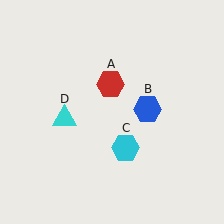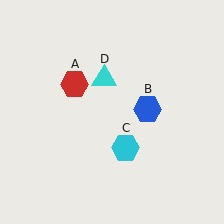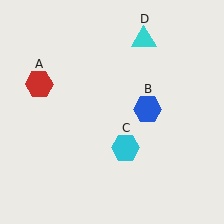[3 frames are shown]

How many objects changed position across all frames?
2 objects changed position: red hexagon (object A), cyan triangle (object D).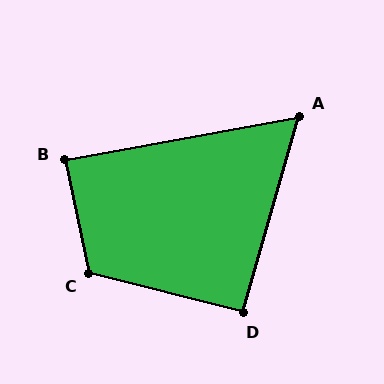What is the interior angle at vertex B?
Approximately 88 degrees (approximately right).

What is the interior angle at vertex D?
Approximately 92 degrees (approximately right).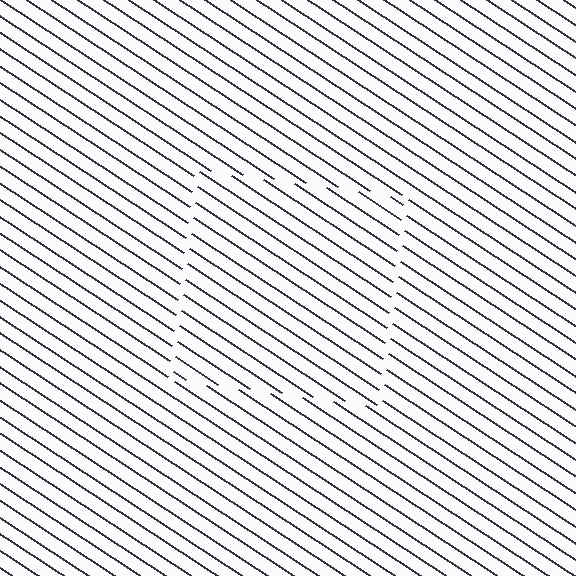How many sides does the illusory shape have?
4 sides — the line-ends trace a square.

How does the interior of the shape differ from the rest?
The interior of the shape contains the same grating, shifted by half a period — the contour is defined by the phase discontinuity where line-ends from the inner and outer gratings abut.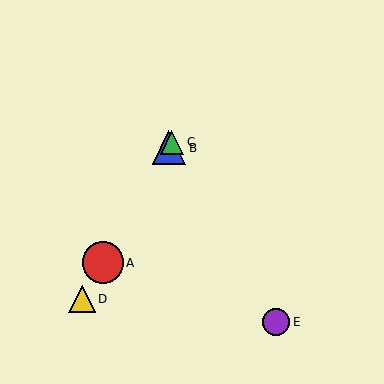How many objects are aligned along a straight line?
4 objects (A, B, C, D) are aligned along a straight line.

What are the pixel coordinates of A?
Object A is at (103, 263).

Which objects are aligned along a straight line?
Objects A, B, C, D are aligned along a straight line.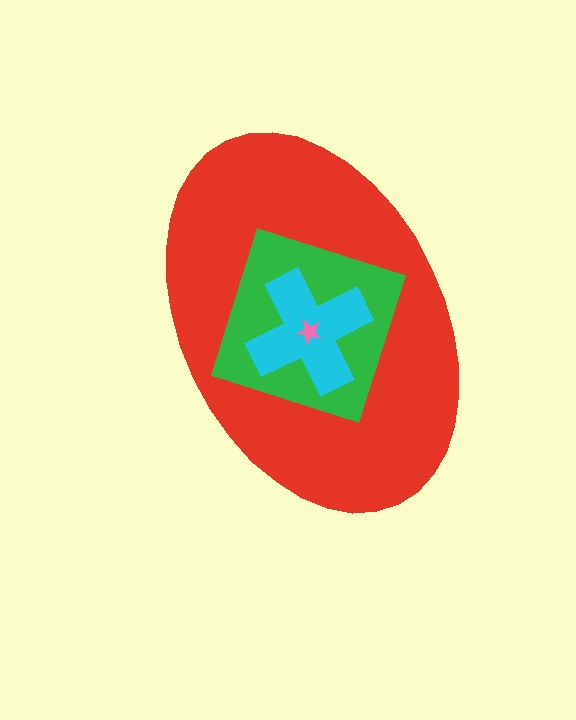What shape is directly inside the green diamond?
The cyan cross.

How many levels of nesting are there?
4.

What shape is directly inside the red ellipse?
The green diamond.